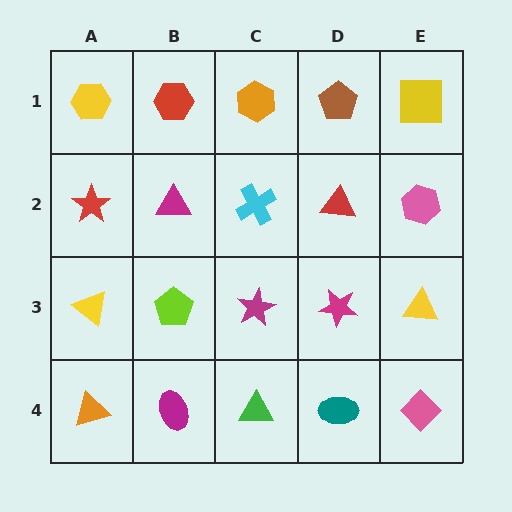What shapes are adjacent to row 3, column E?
A pink hexagon (row 2, column E), a pink diamond (row 4, column E), a magenta star (row 3, column D).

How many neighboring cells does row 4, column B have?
3.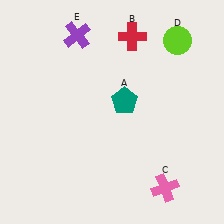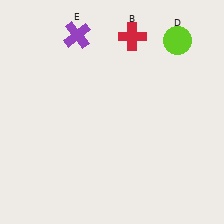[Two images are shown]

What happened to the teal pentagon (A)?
The teal pentagon (A) was removed in Image 2. It was in the top-right area of Image 1.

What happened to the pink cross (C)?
The pink cross (C) was removed in Image 2. It was in the bottom-right area of Image 1.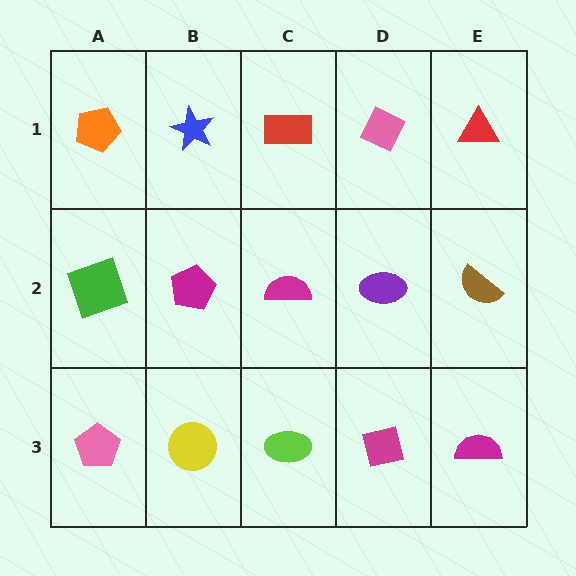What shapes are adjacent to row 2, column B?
A blue star (row 1, column B), a yellow circle (row 3, column B), a green square (row 2, column A), a magenta semicircle (row 2, column C).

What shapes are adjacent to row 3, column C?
A magenta semicircle (row 2, column C), a yellow circle (row 3, column B), a magenta square (row 3, column D).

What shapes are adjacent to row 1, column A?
A green square (row 2, column A), a blue star (row 1, column B).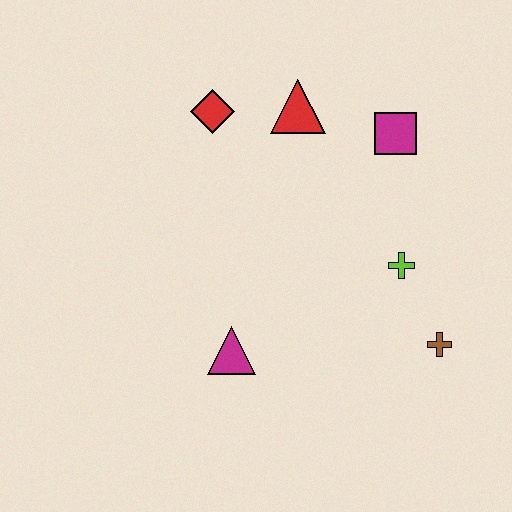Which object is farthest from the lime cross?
The red diamond is farthest from the lime cross.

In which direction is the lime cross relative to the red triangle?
The lime cross is below the red triangle.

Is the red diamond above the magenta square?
Yes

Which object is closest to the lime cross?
The brown cross is closest to the lime cross.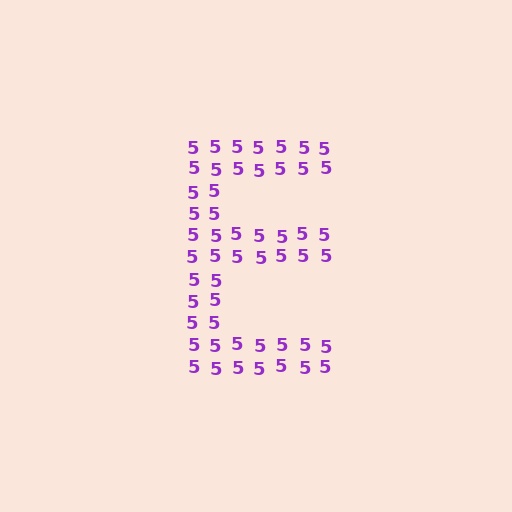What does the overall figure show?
The overall figure shows the letter E.